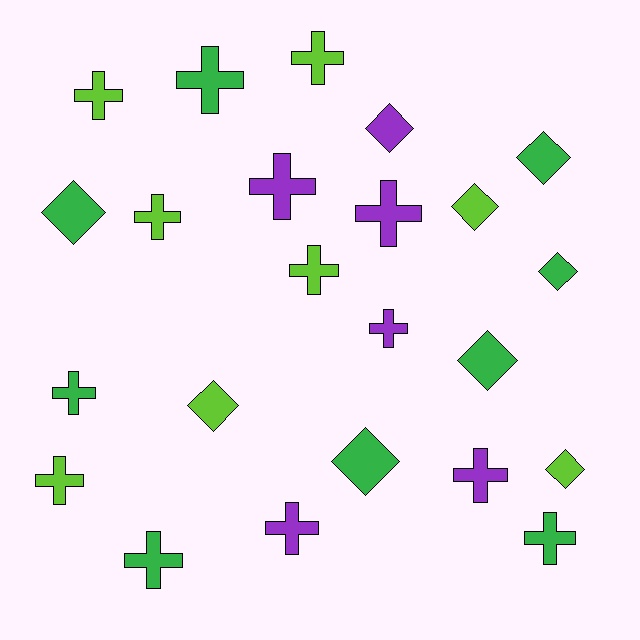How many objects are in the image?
There are 23 objects.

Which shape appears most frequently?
Cross, with 14 objects.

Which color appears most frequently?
Green, with 9 objects.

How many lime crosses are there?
There are 5 lime crosses.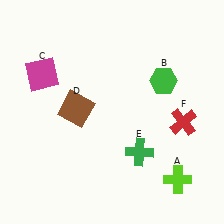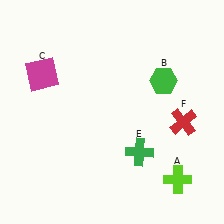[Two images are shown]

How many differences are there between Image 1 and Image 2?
There is 1 difference between the two images.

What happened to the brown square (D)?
The brown square (D) was removed in Image 2. It was in the top-left area of Image 1.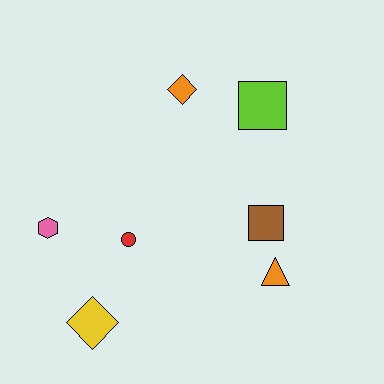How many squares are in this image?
There are 2 squares.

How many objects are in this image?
There are 7 objects.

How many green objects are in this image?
There are no green objects.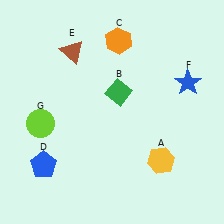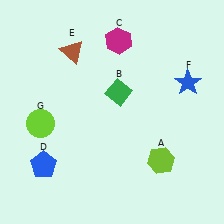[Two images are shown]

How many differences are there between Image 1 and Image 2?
There are 2 differences between the two images.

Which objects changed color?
A changed from yellow to lime. C changed from orange to magenta.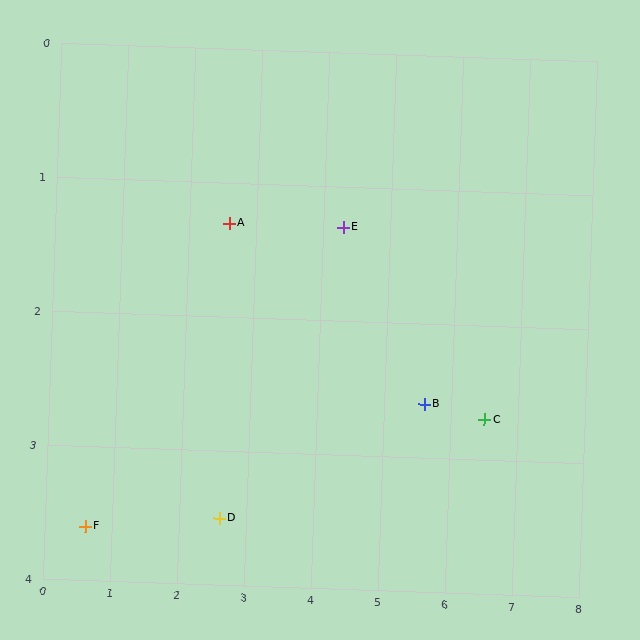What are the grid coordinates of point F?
Point F is at approximately (0.6, 3.6).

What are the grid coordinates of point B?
Point B is at approximately (5.6, 2.6).